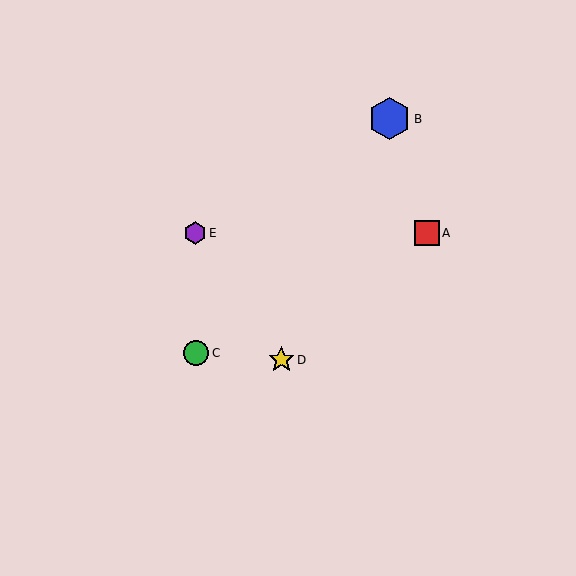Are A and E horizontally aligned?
Yes, both are at y≈233.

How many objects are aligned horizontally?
2 objects (A, E) are aligned horizontally.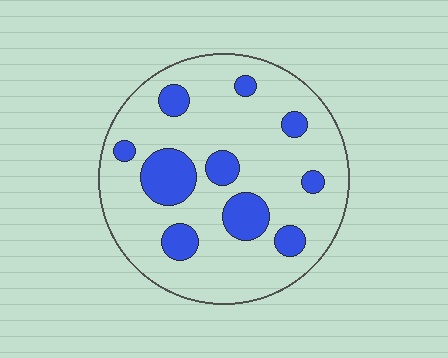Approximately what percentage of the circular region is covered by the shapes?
Approximately 20%.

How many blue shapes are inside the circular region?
10.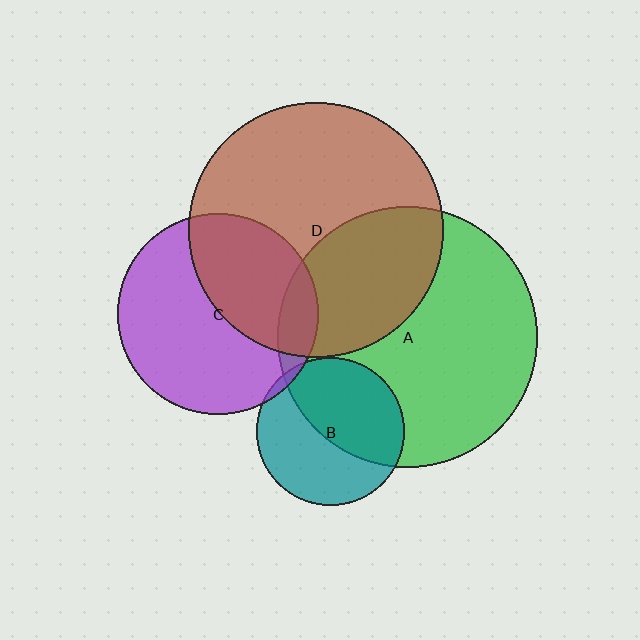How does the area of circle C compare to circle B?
Approximately 1.8 times.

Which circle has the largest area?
Circle A (green).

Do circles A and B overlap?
Yes.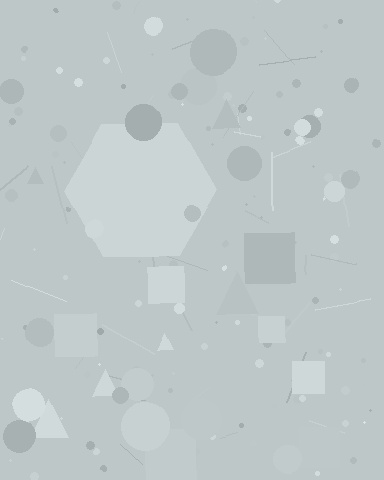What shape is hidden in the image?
A hexagon is hidden in the image.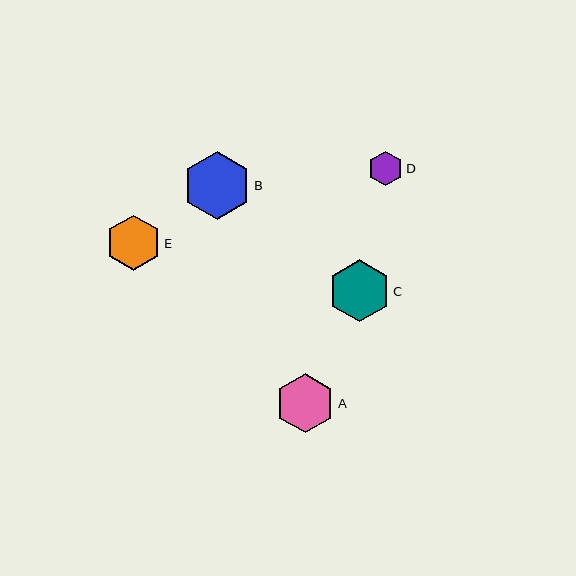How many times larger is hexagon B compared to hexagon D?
Hexagon B is approximately 2.0 times the size of hexagon D.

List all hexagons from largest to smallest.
From largest to smallest: B, C, A, E, D.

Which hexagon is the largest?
Hexagon B is the largest with a size of approximately 68 pixels.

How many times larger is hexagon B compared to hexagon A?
Hexagon B is approximately 1.1 times the size of hexagon A.